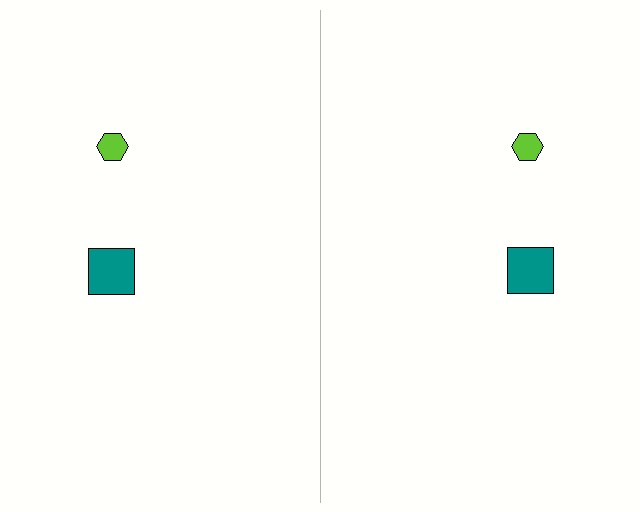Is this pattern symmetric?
Yes, this pattern has bilateral (reflection) symmetry.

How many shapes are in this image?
There are 4 shapes in this image.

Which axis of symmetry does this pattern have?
The pattern has a vertical axis of symmetry running through the center of the image.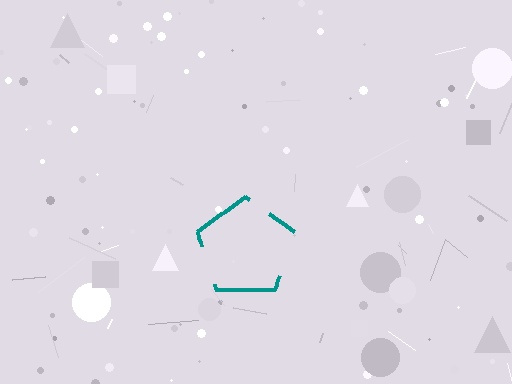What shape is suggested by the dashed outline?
The dashed outline suggests a pentagon.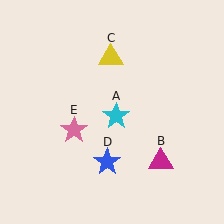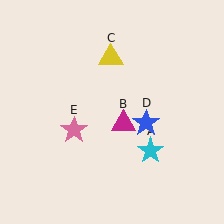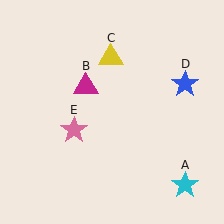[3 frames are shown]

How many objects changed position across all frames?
3 objects changed position: cyan star (object A), magenta triangle (object B), blue star (object D).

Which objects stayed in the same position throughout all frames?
Yellow triangle (object C) and pink star (object E) remained stationary.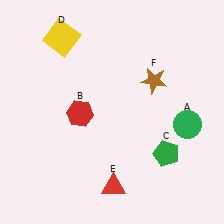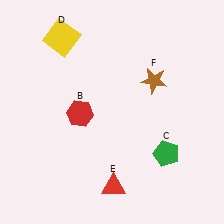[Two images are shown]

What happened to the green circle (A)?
The green circle (A) was removed in Image 2. It was in the bottom-right area of Image 1.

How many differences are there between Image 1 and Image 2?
There is 1 difference between the two images.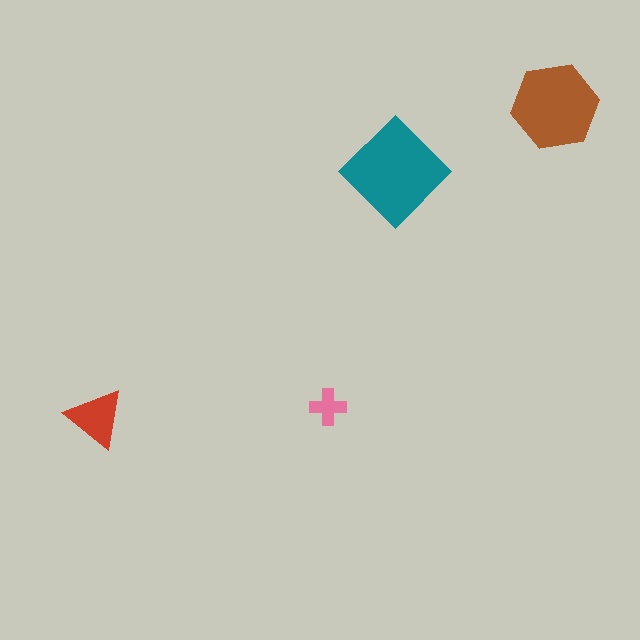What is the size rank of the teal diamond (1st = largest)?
1st.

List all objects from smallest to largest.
The pink cross, the red triangle, the brown hexagon, the teal diamond.